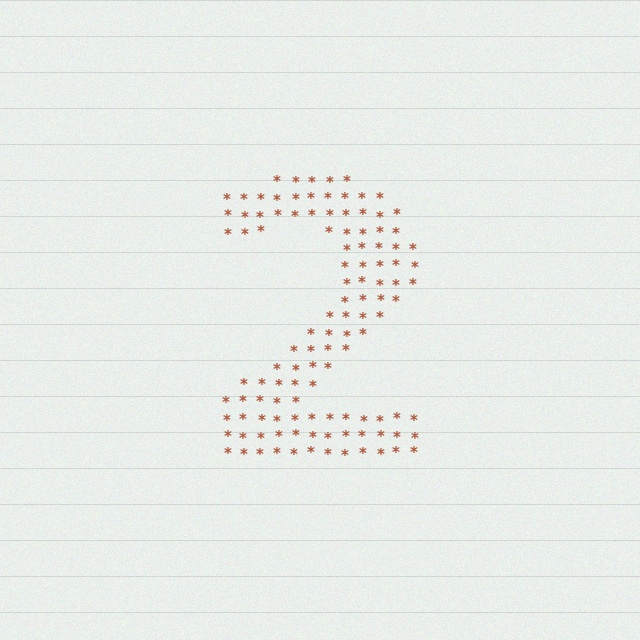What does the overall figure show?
The overall figure shows the digit 2.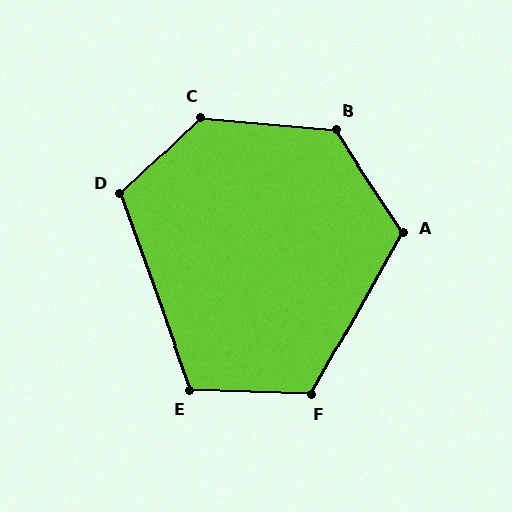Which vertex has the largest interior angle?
C, at approximately 131 degrees.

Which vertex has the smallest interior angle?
E, at approximately 112 degrees.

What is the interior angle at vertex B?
Approximately 129 degrees (obtuse).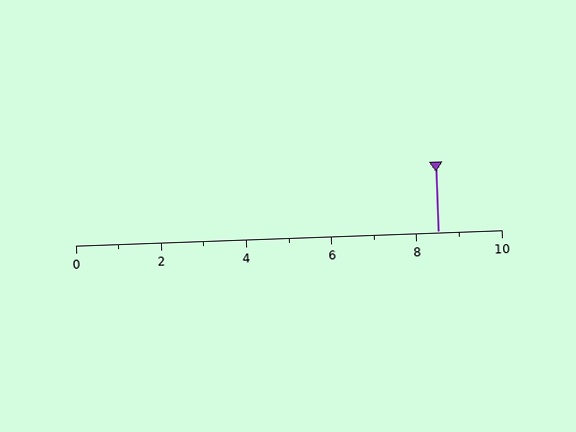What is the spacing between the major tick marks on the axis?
The major ticks are spaced 2 apart.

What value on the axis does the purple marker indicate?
The marker indicates approximately 8.5.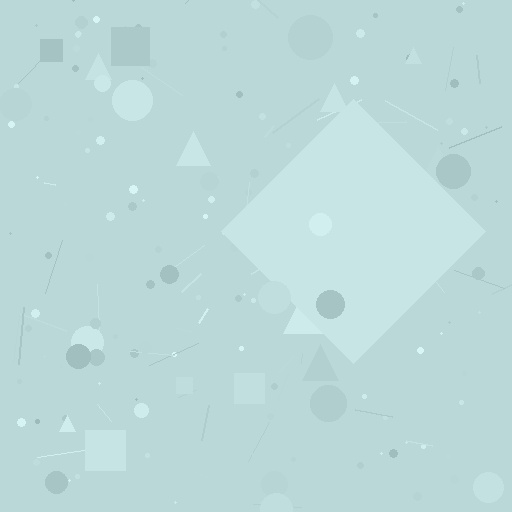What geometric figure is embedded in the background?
A diamond is embedded in the background.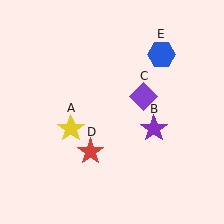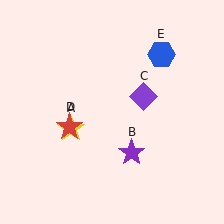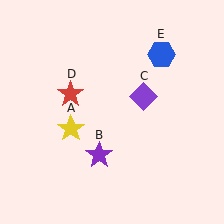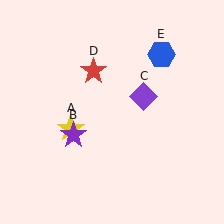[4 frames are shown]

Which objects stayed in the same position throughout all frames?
Yellow star (object A) and purple diamond (object C) and blue hexagon (object E) remained stationary.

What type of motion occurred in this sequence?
The purple star (object B), red star (object D) rotated clockwise around the center of the scene.